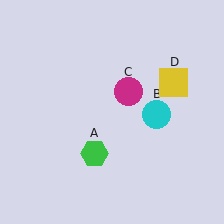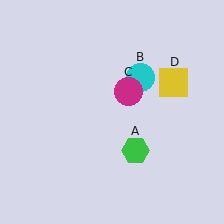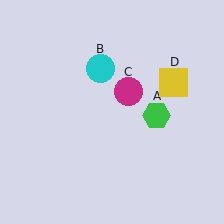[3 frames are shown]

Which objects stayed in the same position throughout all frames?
Magenta circle (object C) and yellow square (object D) remained stationary.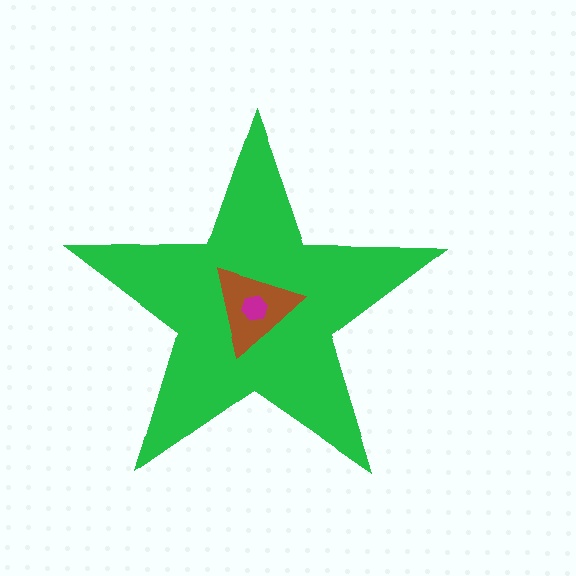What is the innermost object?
The magenta hexagon.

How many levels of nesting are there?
3.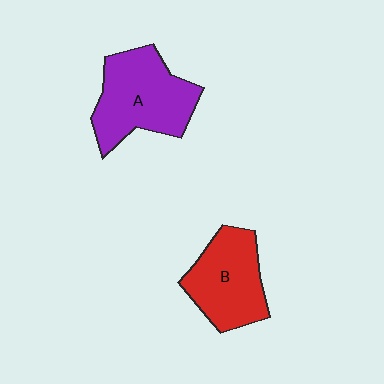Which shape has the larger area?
Shape A (purple).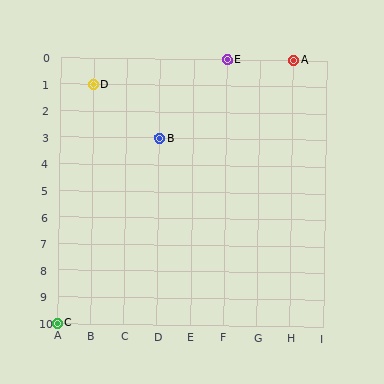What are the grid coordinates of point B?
Point B is at grid coordinates (D, 3).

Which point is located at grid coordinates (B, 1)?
Point D is at (B, 1).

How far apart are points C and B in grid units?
Points C and B are 3 columns and 7 rows apart (about 7.6 grid units diagonally).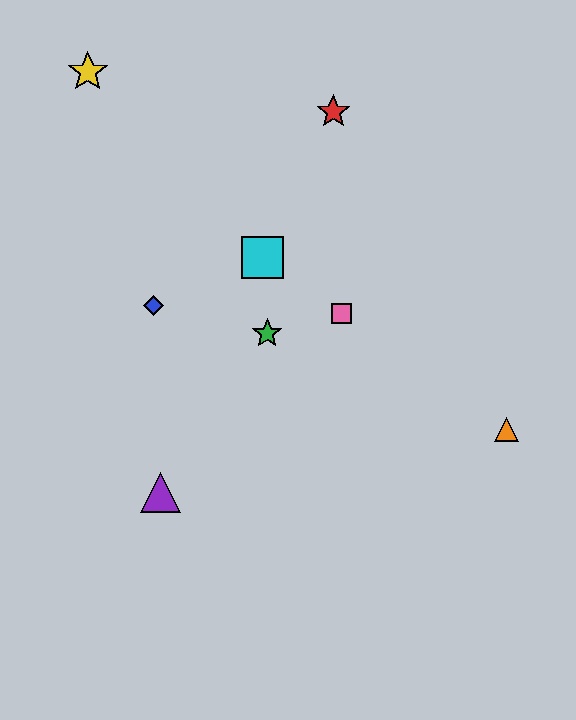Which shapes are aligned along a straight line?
The orange triangle, the cyan square, the pink square are aligned along a straight line.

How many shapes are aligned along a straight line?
3 shapes (the orange triangle, the cyan square, the pink square) are aligned along a straight line.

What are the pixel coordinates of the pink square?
The pink square is at (341, 313).